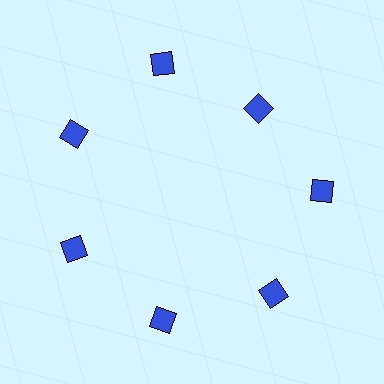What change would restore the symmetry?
The symmetry would be restored by moving it outward, back onto the ring so that all 7 squares sit at equal angles and equal distance from the center.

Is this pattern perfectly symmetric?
No. The 7 blue squares are arranged in a ring, but one element near the 1 o'clock position is pulled inward toward the center, breaking the 7-fold rotational symmetry.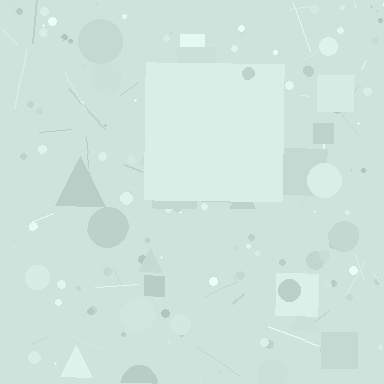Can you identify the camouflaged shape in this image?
The camouflaged shape is a square.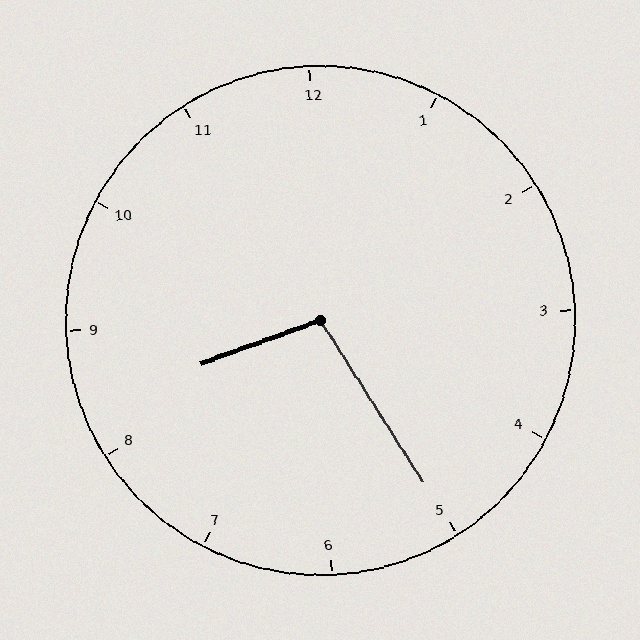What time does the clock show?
8:25.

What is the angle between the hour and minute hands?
Approximately 102 degrees.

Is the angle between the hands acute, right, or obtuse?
It is obtuse.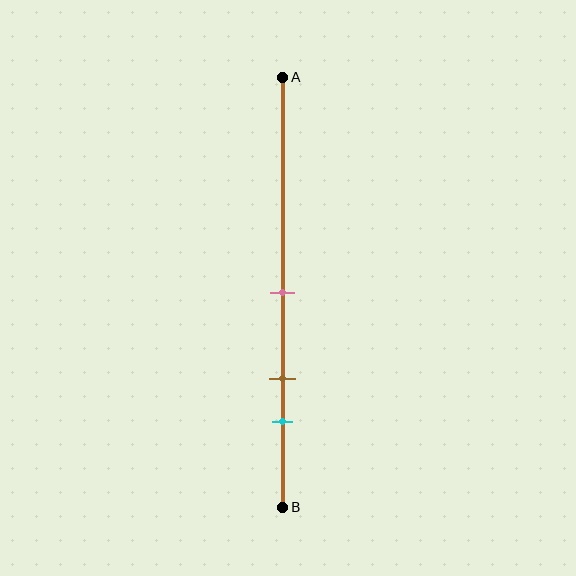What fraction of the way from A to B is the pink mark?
The pink mark is approximately 50% (0.5) of the way from A to B.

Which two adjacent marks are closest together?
The brown and cyan marks are the closest adjacent pair.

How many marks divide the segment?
There are 3 marks dividing the segment.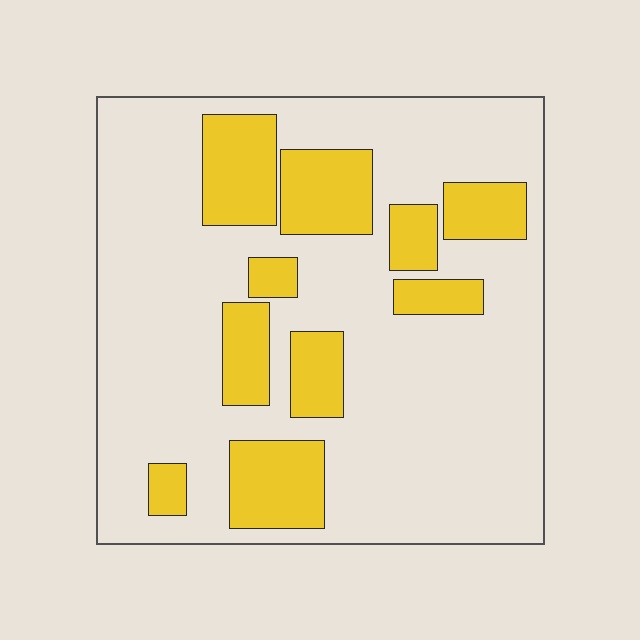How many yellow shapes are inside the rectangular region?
10.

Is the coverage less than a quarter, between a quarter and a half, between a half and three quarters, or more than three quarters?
Less than a quarter.